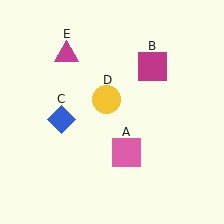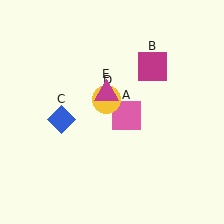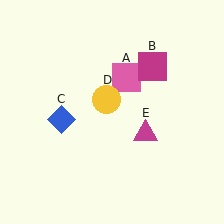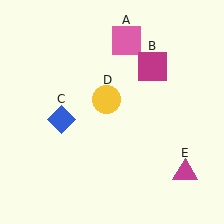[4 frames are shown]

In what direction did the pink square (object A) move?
The pink square (object A) moved up.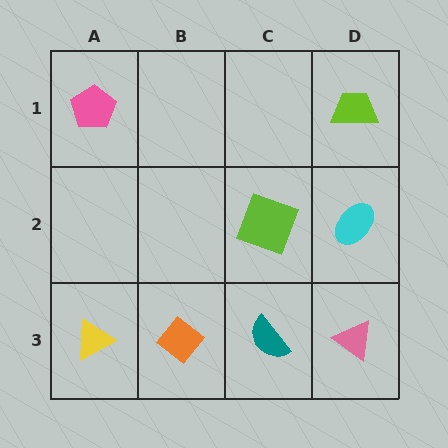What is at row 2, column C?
A lime square.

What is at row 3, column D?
A pink triangle.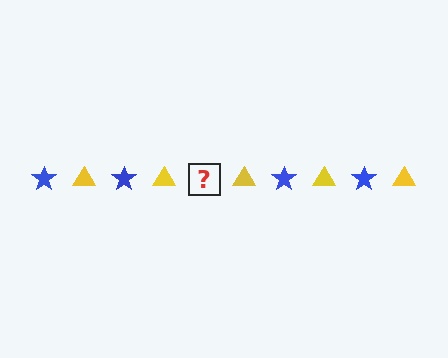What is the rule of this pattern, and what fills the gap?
The rule is that the pattern alternates between blue star and yellow triangle. The gap should be filled with a blue star.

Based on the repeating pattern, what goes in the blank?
The blank should be a blue star.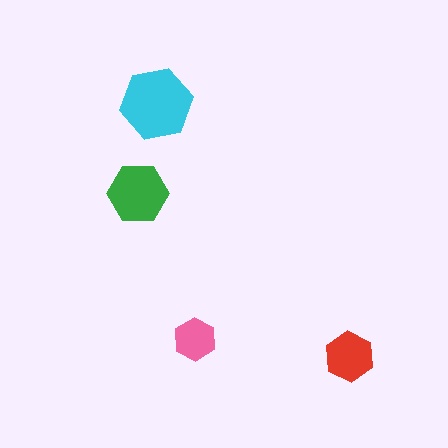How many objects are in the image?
There are 4 objects in the image.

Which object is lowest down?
The red hexagon is bottommost.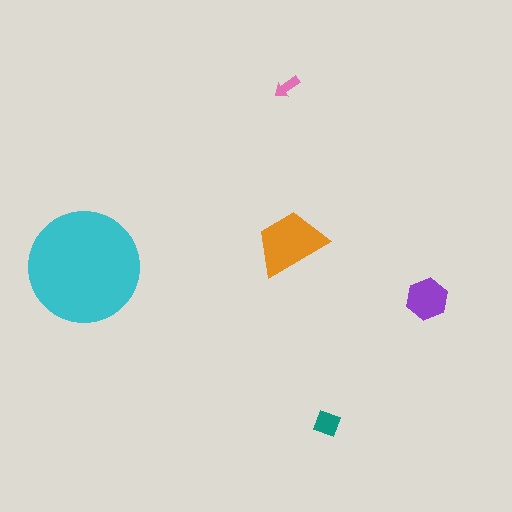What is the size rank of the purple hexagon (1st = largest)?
3rd.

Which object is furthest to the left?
The cyan circle is leftmost.